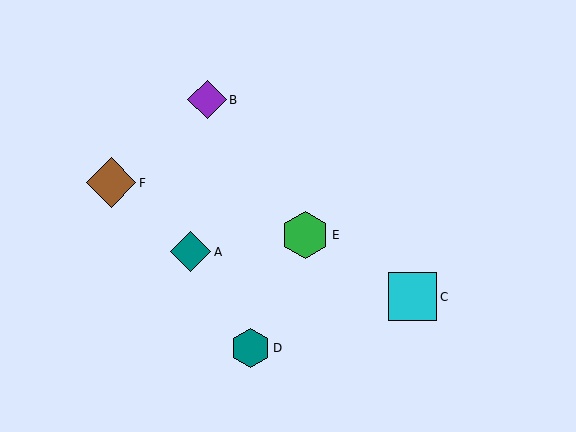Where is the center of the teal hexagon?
The center of the teal hexagon is at (250, 348).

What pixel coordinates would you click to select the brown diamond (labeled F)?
Click at (111, 183) to select the brown diamond F.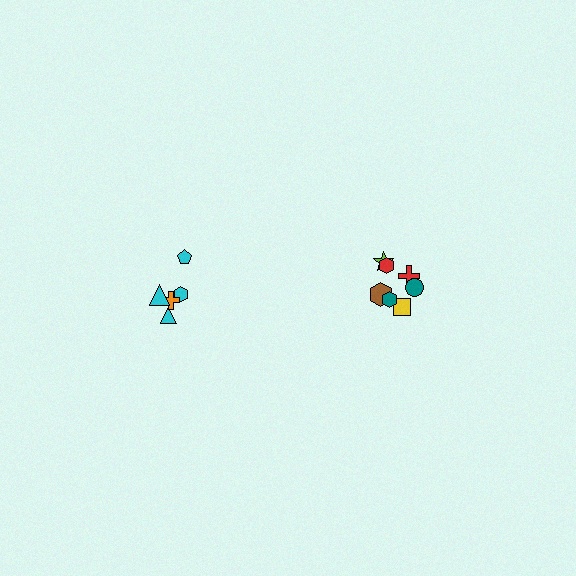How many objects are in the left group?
There are 5 objects.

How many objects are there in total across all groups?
There are 12 objects.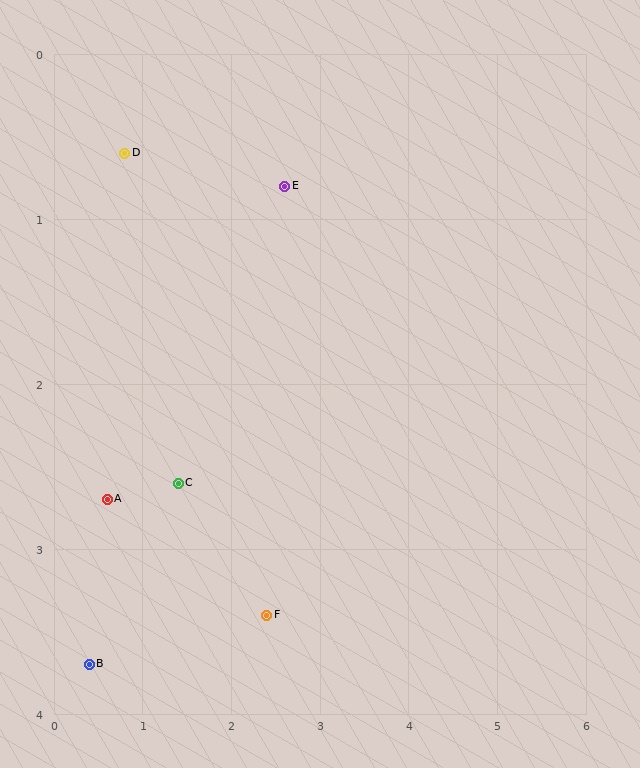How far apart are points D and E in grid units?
Points D and E are about 1.8 grid units apart.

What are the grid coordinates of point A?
Point A is at approximately (0.6, 2.7).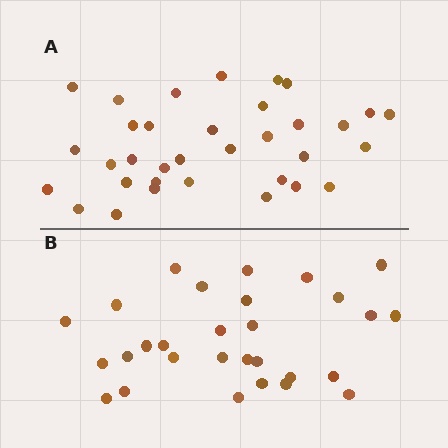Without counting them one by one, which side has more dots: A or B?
Region A (the top region) has more dots.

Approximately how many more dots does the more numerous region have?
Region A has about 5 more dots than region B.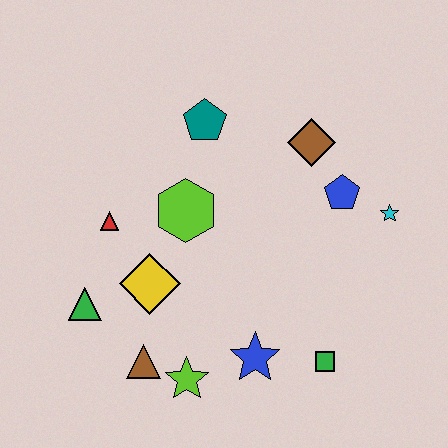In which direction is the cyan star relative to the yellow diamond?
The cyan star is to the right of the yellow diamond.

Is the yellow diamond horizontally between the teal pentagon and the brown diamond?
No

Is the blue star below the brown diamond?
Yes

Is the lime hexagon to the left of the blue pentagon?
Yes